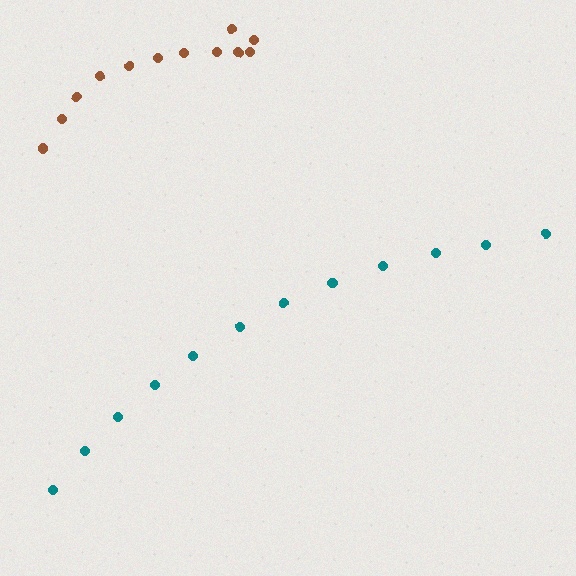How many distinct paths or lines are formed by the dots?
There are 2 distinct paths.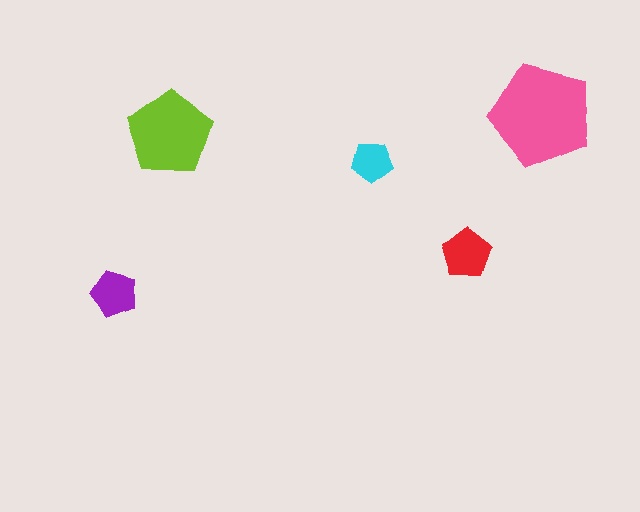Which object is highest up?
The pink pentagon is topmost.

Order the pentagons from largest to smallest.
the pink one, the lime one, the red one, the purple one, the cyan one.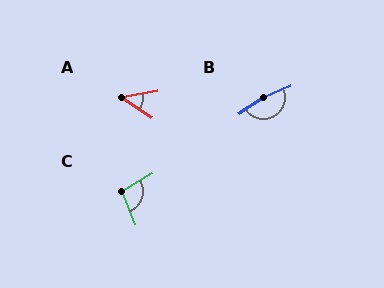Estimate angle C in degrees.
Approximately 98 degrees.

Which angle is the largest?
B, at approximately 169 degrees.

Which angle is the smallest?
A, at approximately 44 degrees.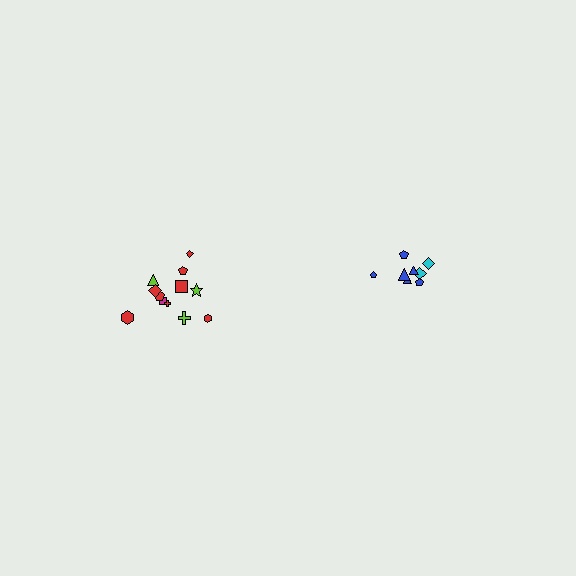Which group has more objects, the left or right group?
The left group.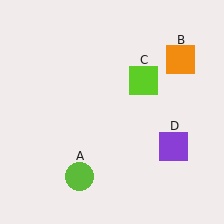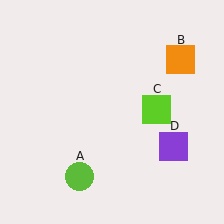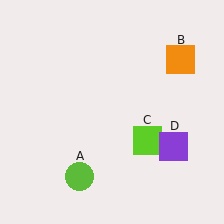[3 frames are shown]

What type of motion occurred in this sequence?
The lime square (object C) rotated clockwise around the center of the scene.